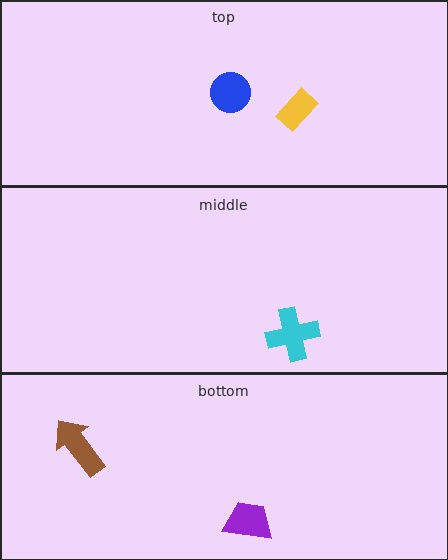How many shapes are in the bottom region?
2.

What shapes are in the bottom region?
The purple trapezoid, the brown arrow.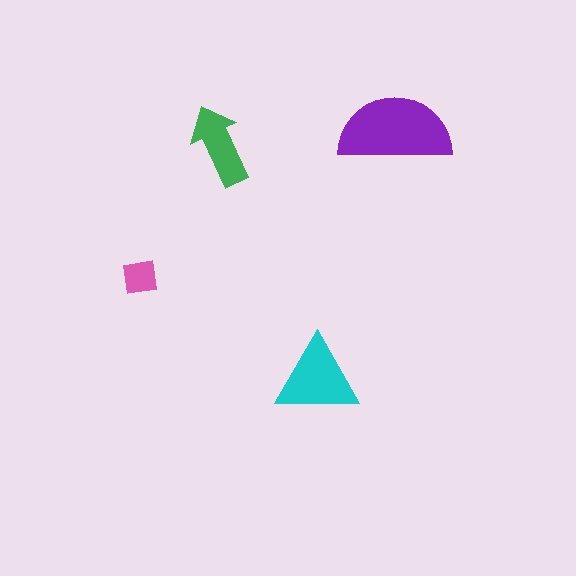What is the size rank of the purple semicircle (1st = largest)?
1st.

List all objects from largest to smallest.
The purple semicircle, the cyan triangle, the green arrow, the pink square.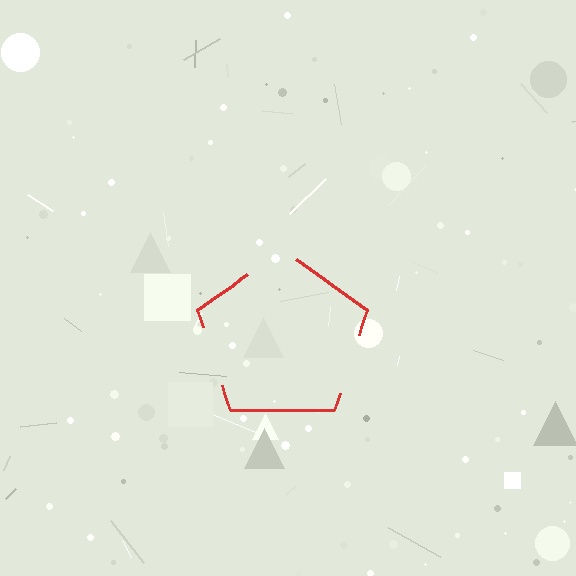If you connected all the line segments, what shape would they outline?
They would outline a pentagon.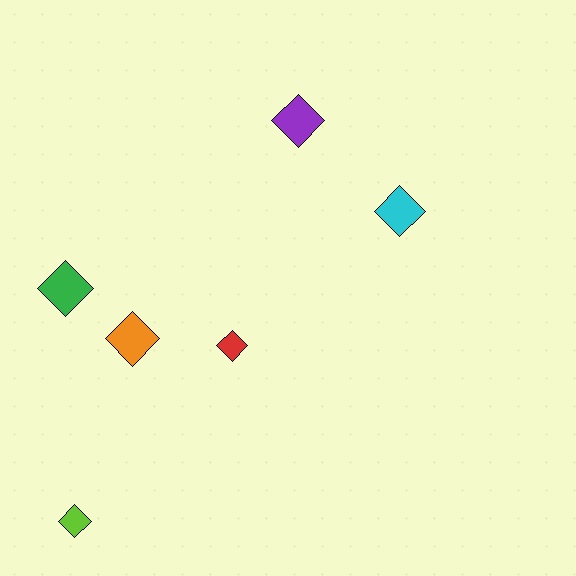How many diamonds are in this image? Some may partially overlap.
There are 6 diamonds.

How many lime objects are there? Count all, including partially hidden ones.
There is 1 lime object.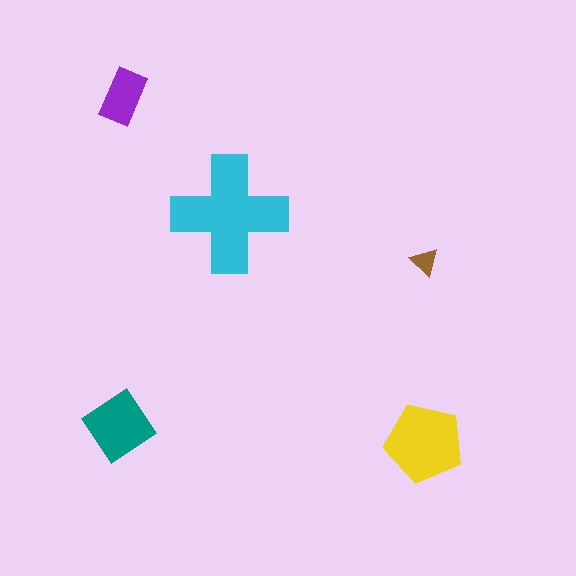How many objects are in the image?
There are 5 objects in the image.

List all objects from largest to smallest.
The cyan cross, the yellow pentagon, the teal diamond, the purple rectangle, the brown triangle.